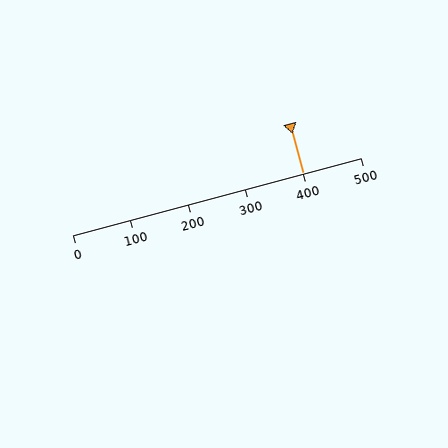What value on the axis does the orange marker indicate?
The marker indicates approximately 400.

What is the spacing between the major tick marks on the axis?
The major ticks are spaced 100 apart.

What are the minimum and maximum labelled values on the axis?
The axis runs from 0 to 500.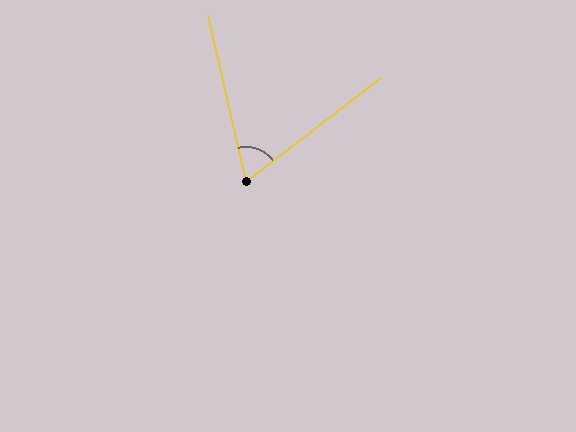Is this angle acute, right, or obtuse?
It is acute.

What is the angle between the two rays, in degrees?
Approximately 65 degrees.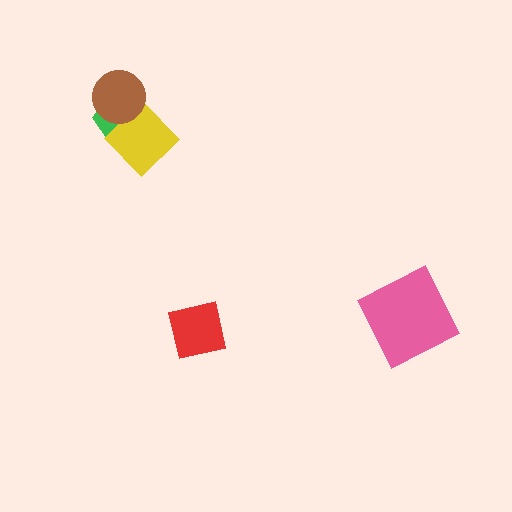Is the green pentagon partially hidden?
Yes, it is partially covered by another shape.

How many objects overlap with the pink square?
0 objects overlap with the pink square.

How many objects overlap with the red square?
0 objects overlap with the red square.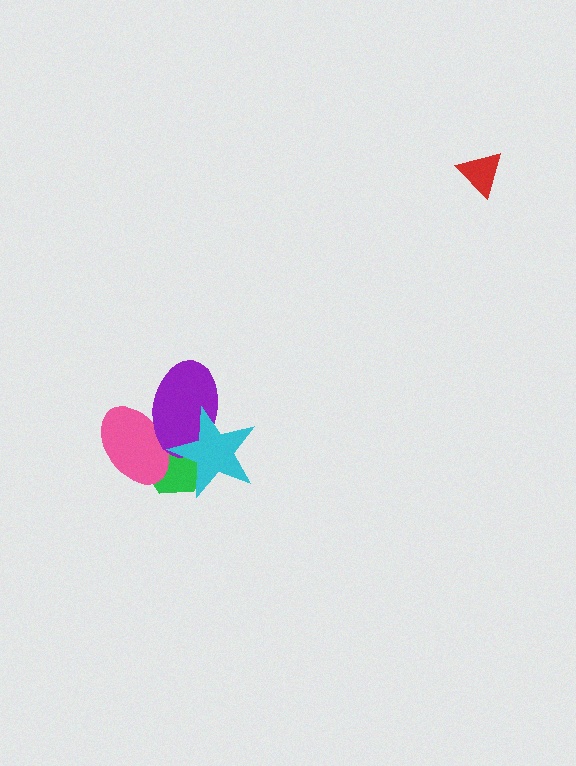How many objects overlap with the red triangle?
0 objects overlap with the red triangle.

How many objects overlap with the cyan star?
3 objects overlap with the cyan star.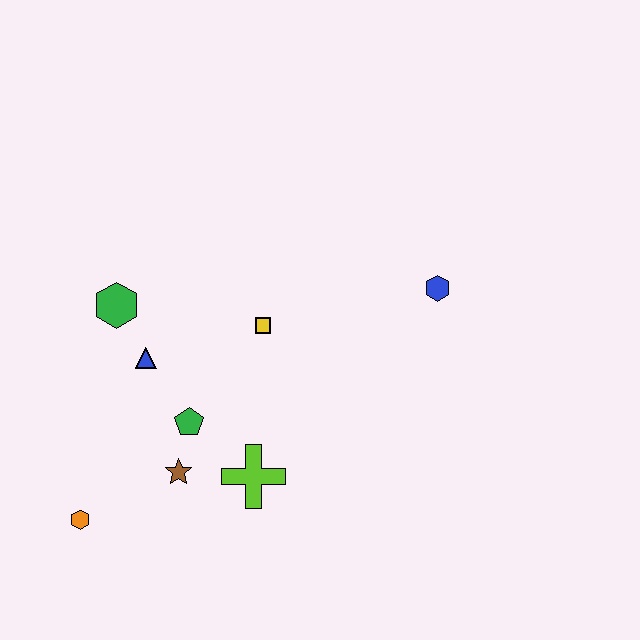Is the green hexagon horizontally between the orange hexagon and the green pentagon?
Yes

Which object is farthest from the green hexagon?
The blue hexagon is farthest from the green hexagon.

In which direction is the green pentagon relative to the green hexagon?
The green pentagon is below the green hexagon.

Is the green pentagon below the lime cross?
No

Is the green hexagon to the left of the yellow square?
Yes